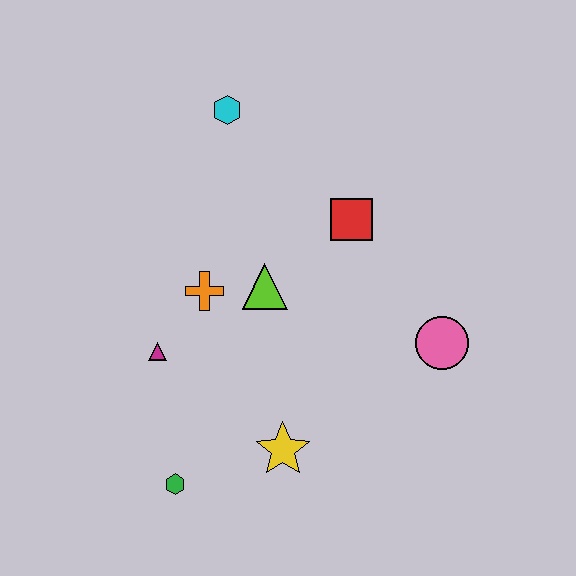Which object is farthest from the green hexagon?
The cyan hexagon is farthest from the green hexagon.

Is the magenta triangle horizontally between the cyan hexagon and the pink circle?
No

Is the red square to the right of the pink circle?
No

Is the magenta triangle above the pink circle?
No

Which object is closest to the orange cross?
The lime triangle is closest to the orange cross.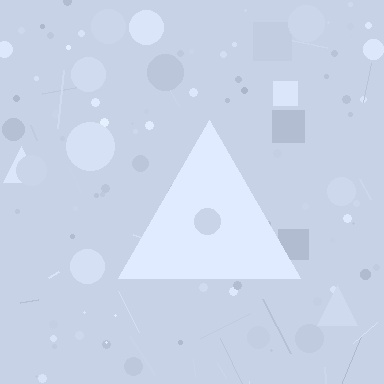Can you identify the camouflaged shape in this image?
The camouflaged shape is a triangle.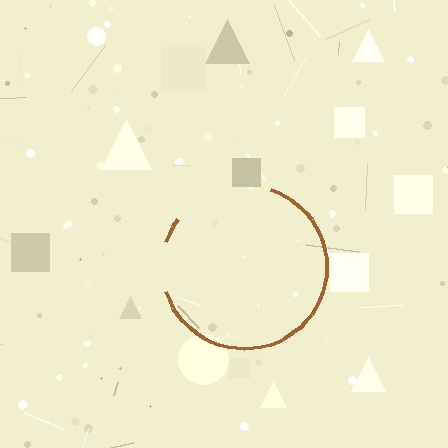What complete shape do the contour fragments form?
The contour fragments form a circle.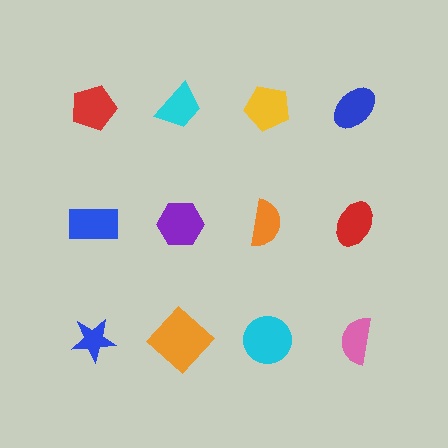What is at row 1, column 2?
A cyan trapezoid.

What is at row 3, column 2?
An orange diamond.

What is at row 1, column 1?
A red pentagon.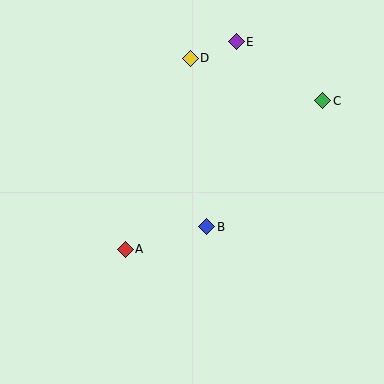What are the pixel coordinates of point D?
Point D is at (190, 58).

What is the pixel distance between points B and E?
The distance between B and E is 187 pixels.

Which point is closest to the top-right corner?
Point C is closest to the top-right corner.